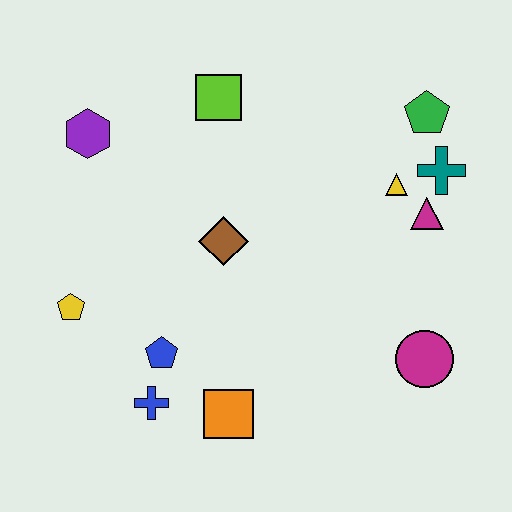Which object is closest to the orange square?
The blue cross is closest to the orange square.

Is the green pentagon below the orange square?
No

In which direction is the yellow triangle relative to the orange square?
The yellow triangle is above the orange square.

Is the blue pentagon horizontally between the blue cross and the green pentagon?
Yes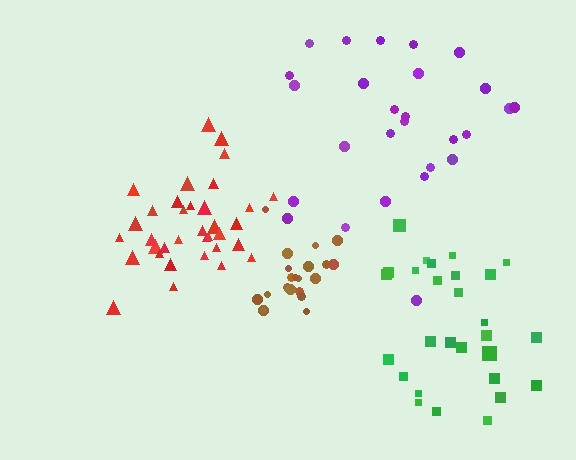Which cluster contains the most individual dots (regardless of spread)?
Red (35).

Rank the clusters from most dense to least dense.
brown, red, green, purple.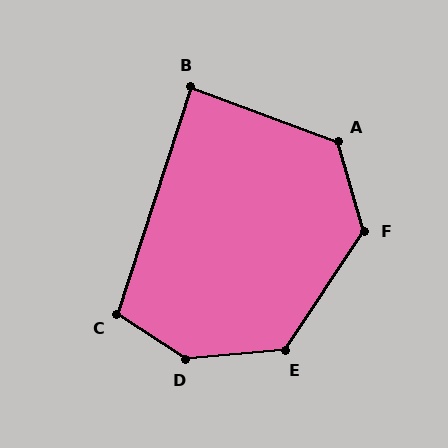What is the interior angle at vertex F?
Approximately 130 degrees (obtuse).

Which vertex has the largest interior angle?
D, at approximately 142 degrees.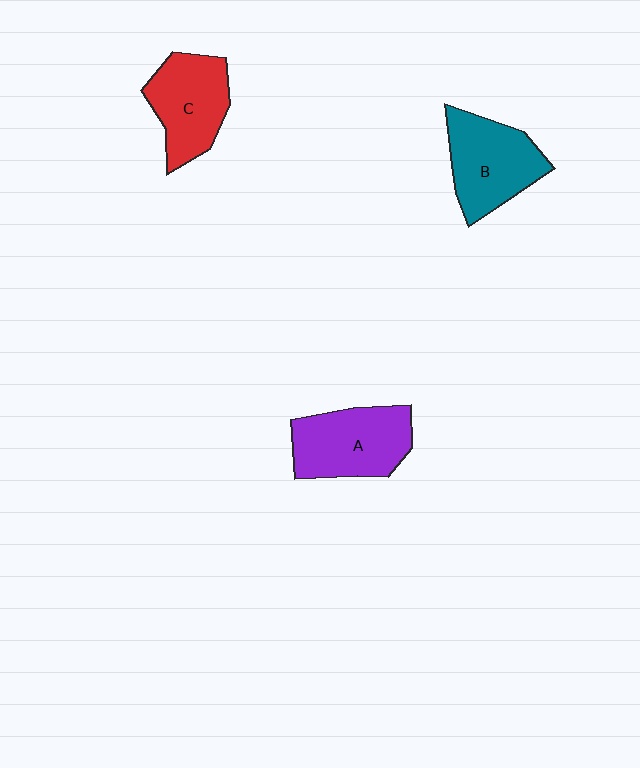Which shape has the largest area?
Shape A (purple).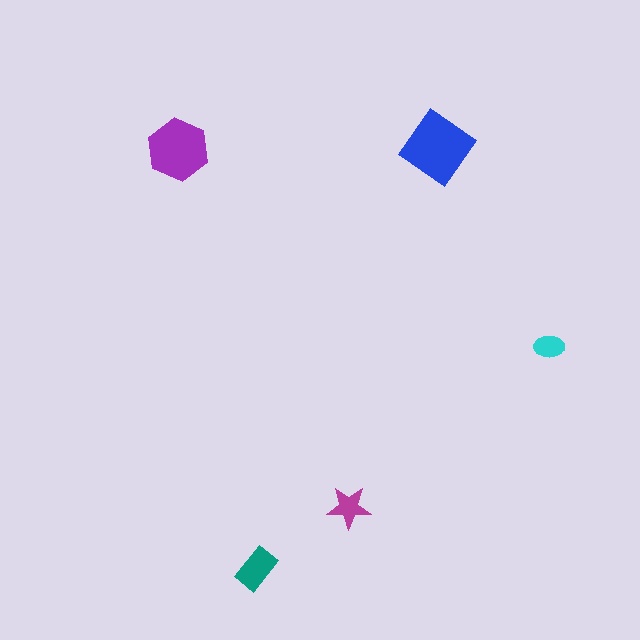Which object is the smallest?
The cyan ellipse.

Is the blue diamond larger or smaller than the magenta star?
Larger.